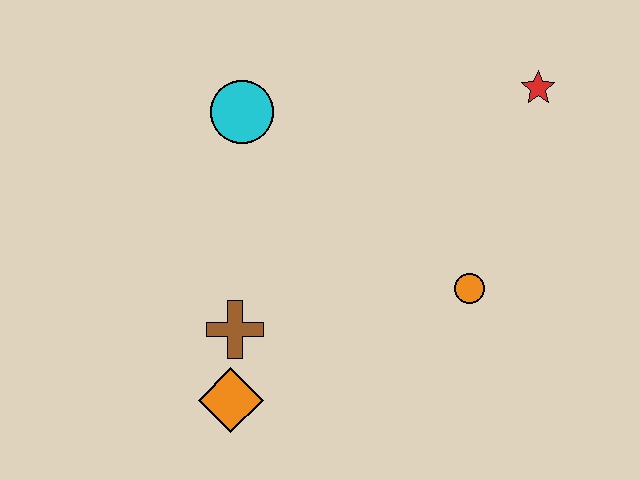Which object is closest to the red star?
The orange circle is closest to the red star.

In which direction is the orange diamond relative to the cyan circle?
The orange diamond is below the cyan circle.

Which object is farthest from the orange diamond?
The red star is farthest from the orange diamond.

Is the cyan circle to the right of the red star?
No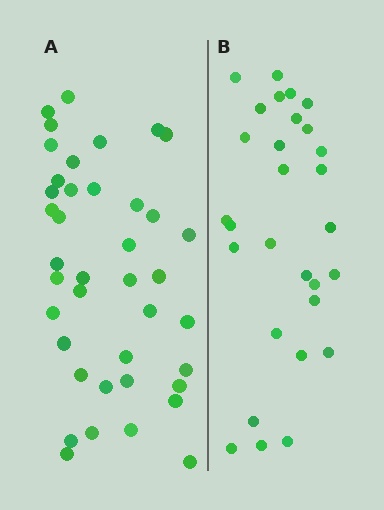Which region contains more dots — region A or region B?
Region A (the left region) has more dots.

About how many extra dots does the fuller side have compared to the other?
Region A has roughly 12 or so more dots than region B.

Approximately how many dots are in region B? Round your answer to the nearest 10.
About 30 dots. (The exact count is 29, which rounds to 30.)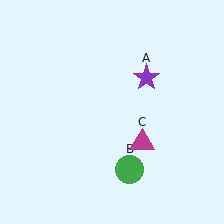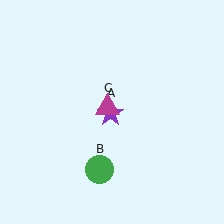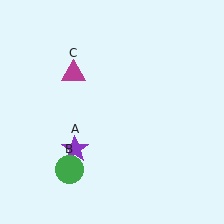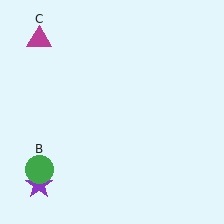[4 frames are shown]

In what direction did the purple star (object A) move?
The purple star (object A) moved down and to the left.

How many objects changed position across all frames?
3 objects changed position: purple star (object A), green circle (object B), magenta triangle (object C).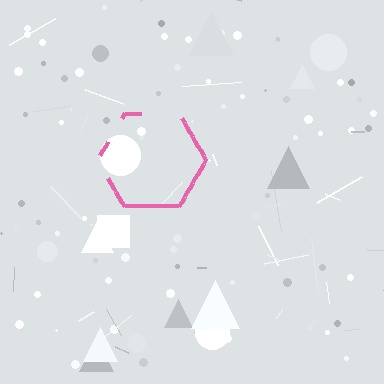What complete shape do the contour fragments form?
The contour fragments form a hexagon.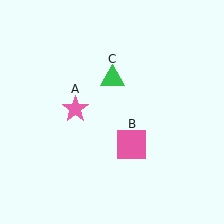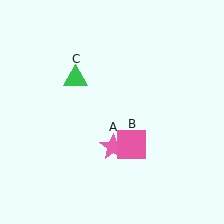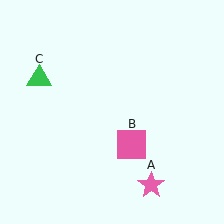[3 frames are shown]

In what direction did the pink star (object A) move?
The pink star (object A) moved down and to the right.